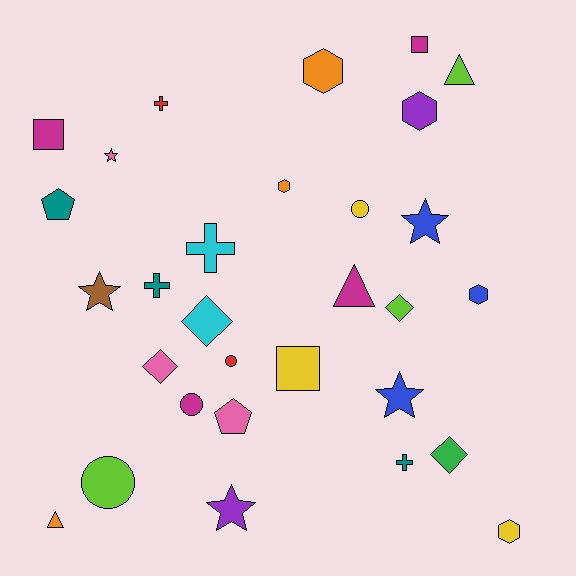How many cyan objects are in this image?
There are 2 cyan objects.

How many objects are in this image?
There are 30 objects.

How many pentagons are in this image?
There are 2 pentagons.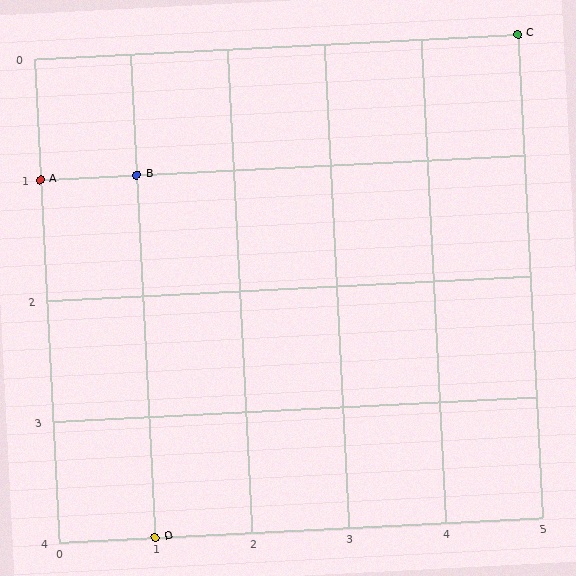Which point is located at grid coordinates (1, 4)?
Point D is at (1, 4).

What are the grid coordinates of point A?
Point A is at grid coordinates (0, 1).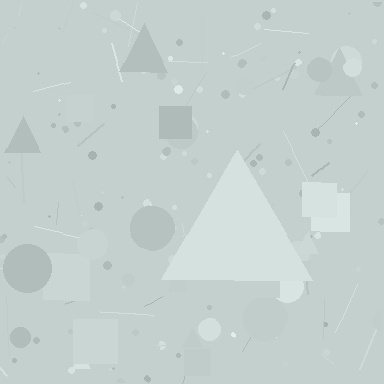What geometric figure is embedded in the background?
A triangle is embedded in the background.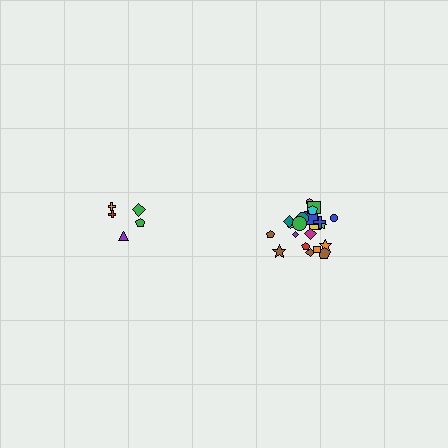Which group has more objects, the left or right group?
The right group.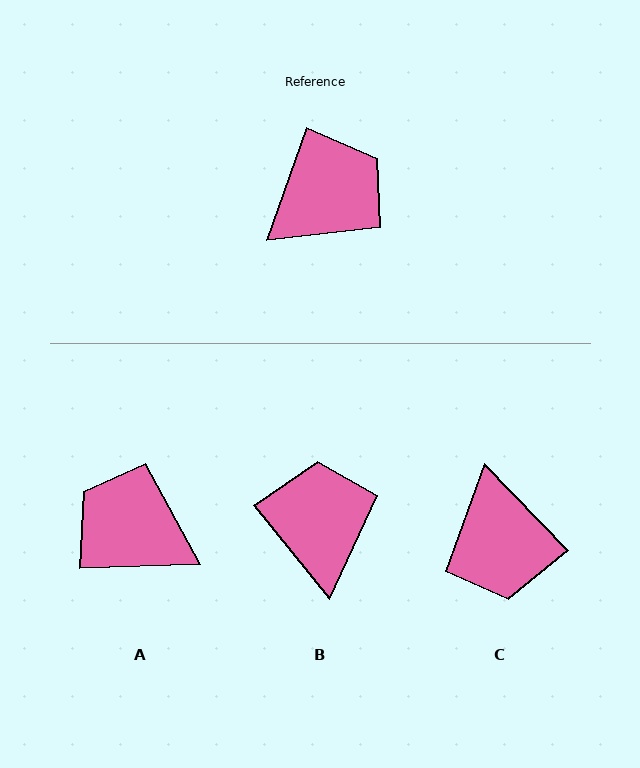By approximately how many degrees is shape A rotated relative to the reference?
Approximately 111 degrees counter-clockwise.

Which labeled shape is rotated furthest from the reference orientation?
C, about 117 degrees away.